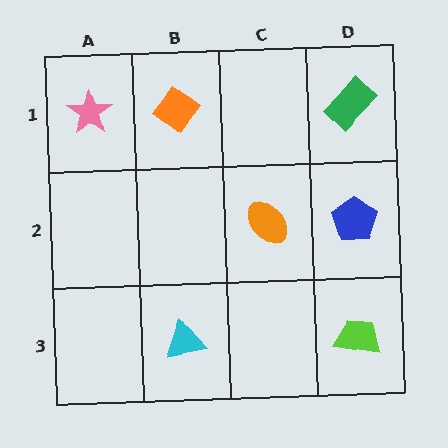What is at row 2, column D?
A blue pentagon.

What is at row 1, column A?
A pink star.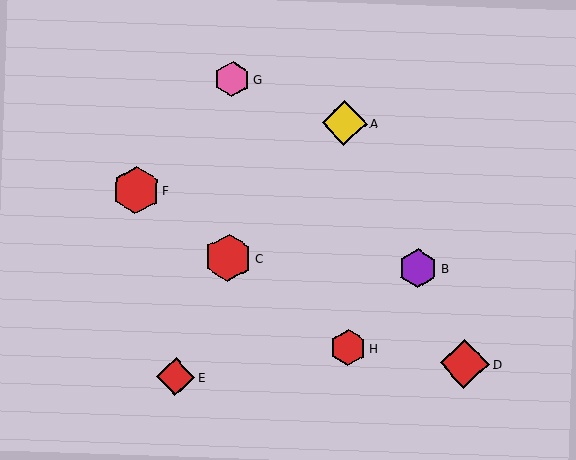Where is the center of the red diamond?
The center of the red diamond is at (465, 364).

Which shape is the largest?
The red diamond (labeled D) is the largest.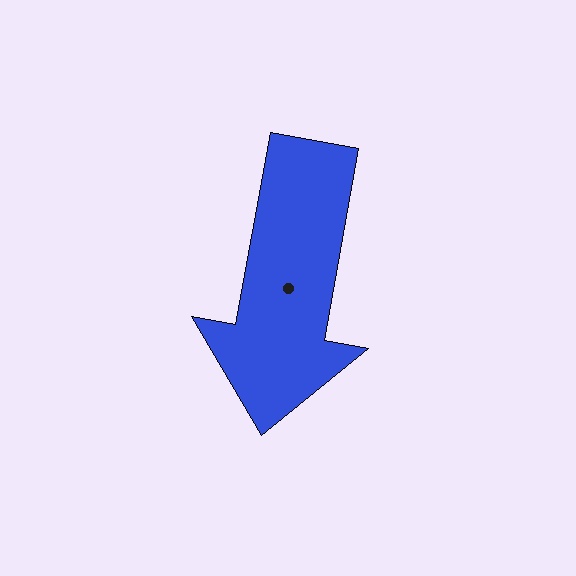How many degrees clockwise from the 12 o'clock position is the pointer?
Approximately 190 degrees.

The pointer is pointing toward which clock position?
Roughly 6 o'clock.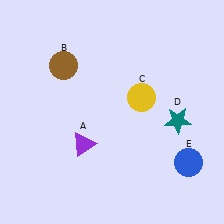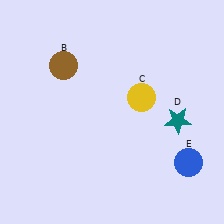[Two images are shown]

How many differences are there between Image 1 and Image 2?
There is 1 difference between the two images.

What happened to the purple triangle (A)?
The purple triangle (A) was removed in Image 2. It was in the bottom-left area of Image 1.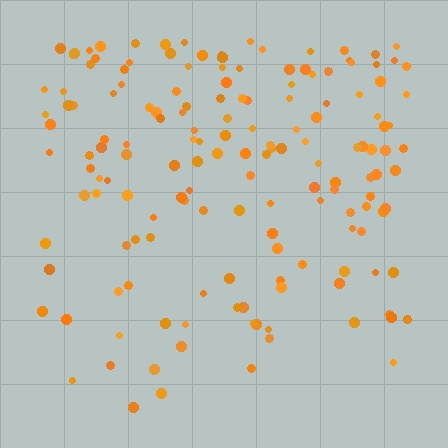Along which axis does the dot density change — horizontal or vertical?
Vertical.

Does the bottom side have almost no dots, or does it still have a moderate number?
Still a moderate number, just noticeably fewer than the top.